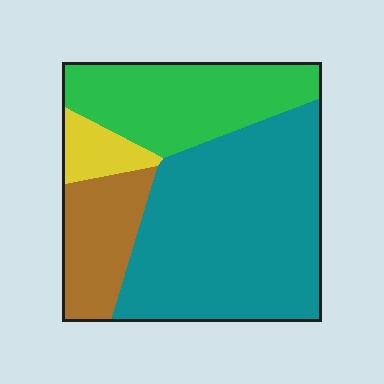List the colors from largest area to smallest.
From largest to smallest: teal, green, brown, yellow.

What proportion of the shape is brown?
Brown covers roughly 15% of the shape.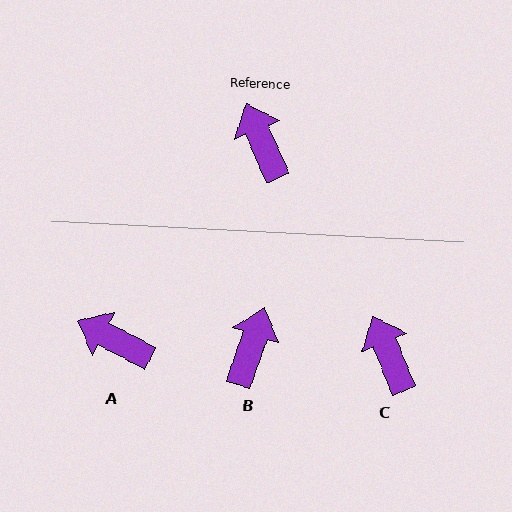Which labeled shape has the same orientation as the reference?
C.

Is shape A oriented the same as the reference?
No, it is off by about 40 degrees.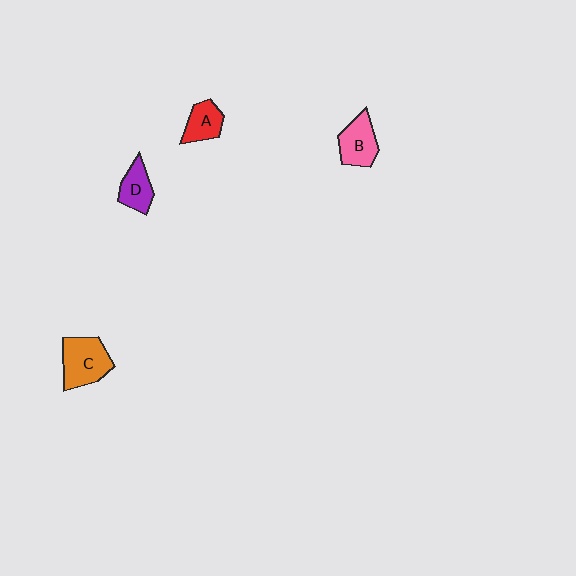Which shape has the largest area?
Shape C (orange).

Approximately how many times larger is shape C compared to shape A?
Approximately 1.6 times.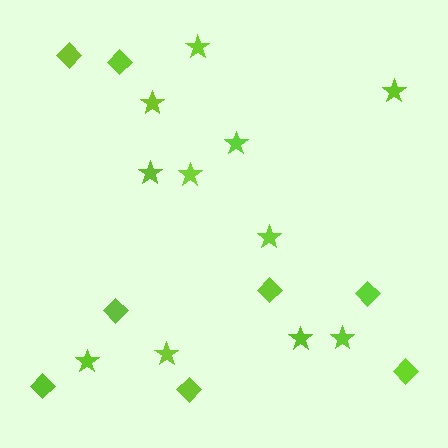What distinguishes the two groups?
There are 2 groups: one group of stars (11) and one group of diamonds (8).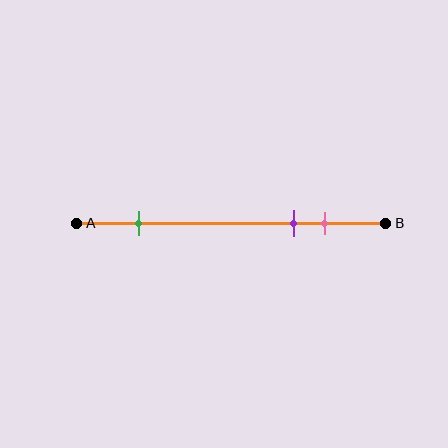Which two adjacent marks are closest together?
The purple and pink marks are the closest adjacent pair.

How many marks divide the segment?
There are 3 marks dividing the segment.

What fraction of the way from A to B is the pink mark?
The pink mark is approximately 80% (0.8) of the way from A to B.